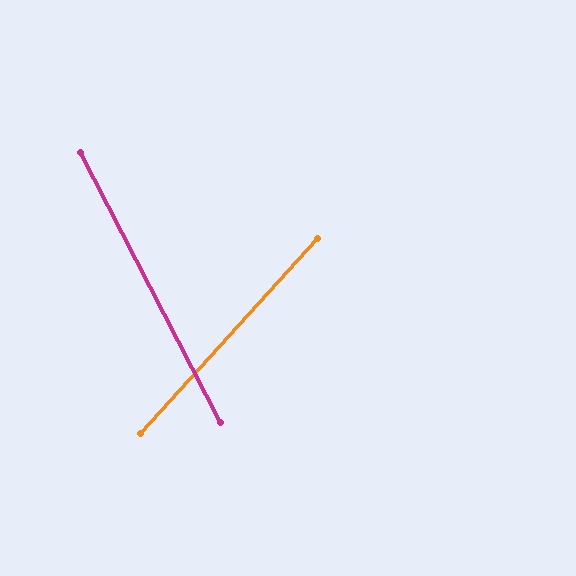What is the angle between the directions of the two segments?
Approximately 70 degrees.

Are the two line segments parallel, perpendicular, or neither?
Neither parallel nor perpendicular — they differ by about 70°.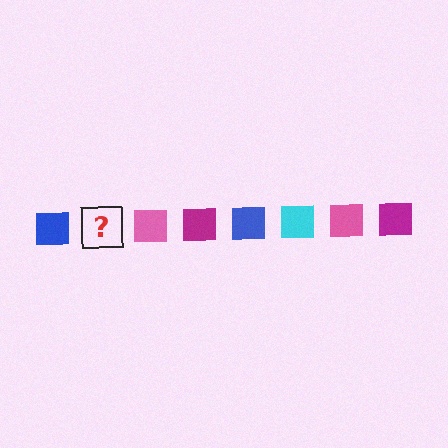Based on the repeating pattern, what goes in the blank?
The blank should be a cyan square.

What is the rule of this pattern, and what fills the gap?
The rule is that the pattern cycles through blue, cyan, pink, magenta squares. The gap should be filled with a cyan square.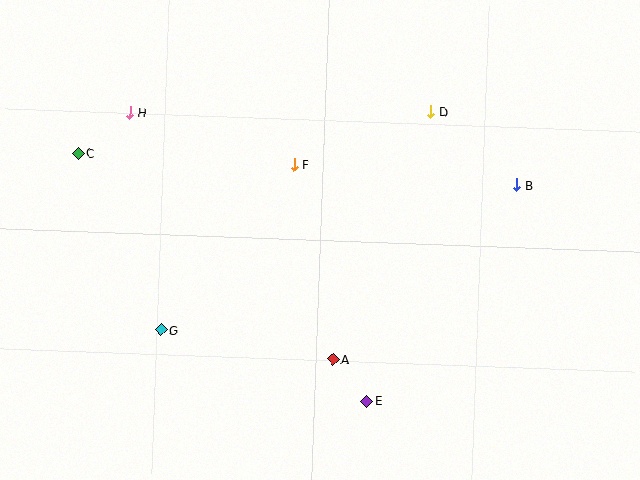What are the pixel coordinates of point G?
Point G is at (161, 330).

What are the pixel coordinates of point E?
Point E is at (367, 401).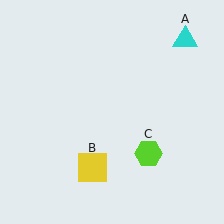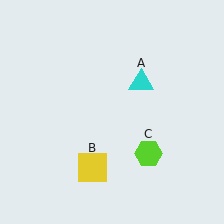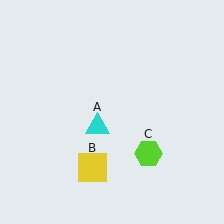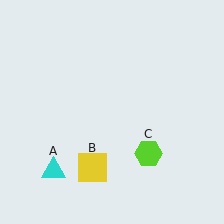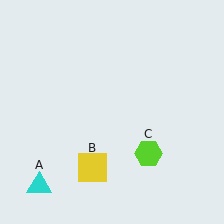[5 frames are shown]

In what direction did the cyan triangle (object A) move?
The cyan triangle (object A) moved down and to the left.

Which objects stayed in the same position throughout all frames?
Yellow square (object B) and lime hexagon (object C) remained stationary.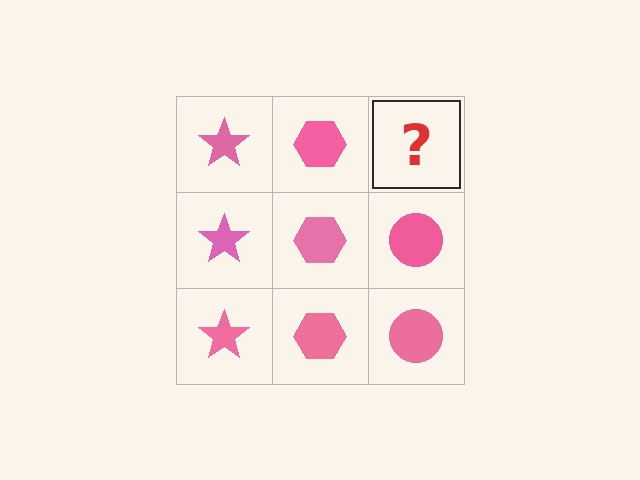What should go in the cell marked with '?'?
The missing cell should contain a pink circle.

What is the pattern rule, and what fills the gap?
The rule is that each column has a consistent shape. The gap should be filled with a pink circle.